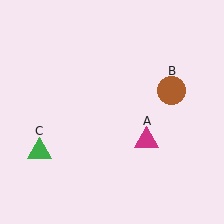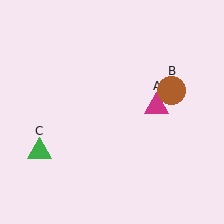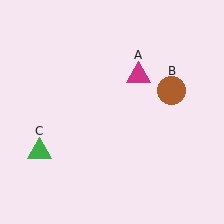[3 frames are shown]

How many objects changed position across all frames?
1 object changed position: magenta triangle (object A).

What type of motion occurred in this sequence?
The magenta triangle (object A) rotated counterclockwise around the center of the scene.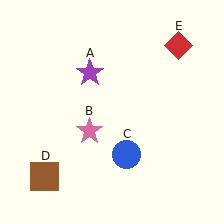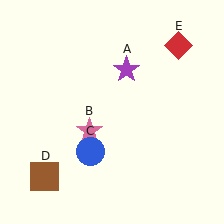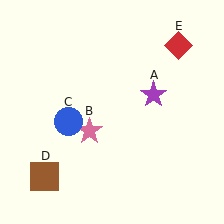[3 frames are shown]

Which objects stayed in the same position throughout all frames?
Pink star (object B) and brown square (object D) and red diamond (object E) remained stationary.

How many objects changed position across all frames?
2 objects changed position: purple star (object A), blue circle (object C).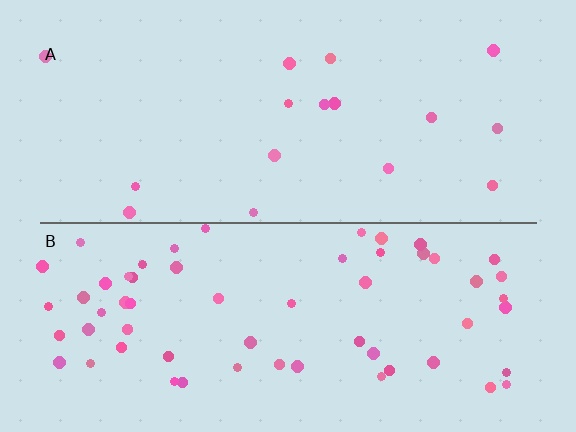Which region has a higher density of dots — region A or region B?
B (the bottom).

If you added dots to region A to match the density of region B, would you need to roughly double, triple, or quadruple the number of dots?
Approximately quadruple.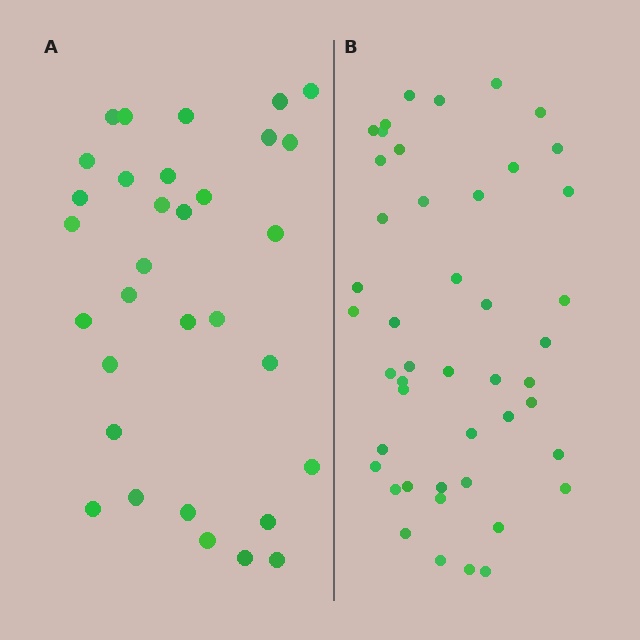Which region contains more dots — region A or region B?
Region B (the right region) has more dots.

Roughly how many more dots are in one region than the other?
Region B has approximately 15 more dots than region A.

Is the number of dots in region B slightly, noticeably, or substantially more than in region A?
Region B has noticeably more, but not dramatically so. The ratio is roughly 1.4 to 1.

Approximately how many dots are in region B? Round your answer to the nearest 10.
About 50 dots. (The exact count is 46, which rounds to 50.)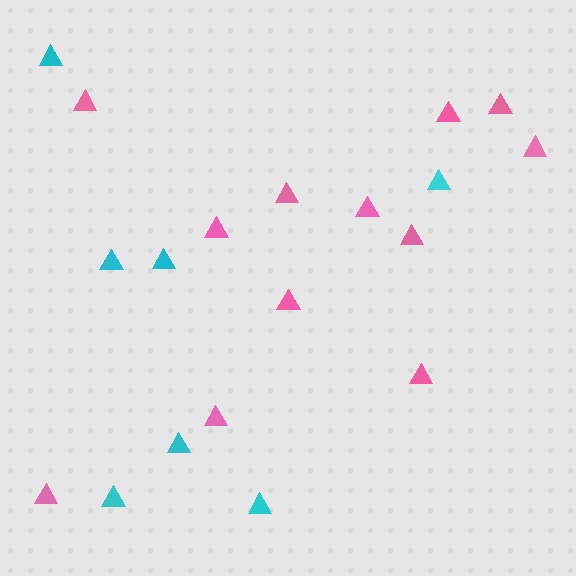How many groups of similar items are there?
There are 2 groups: one group of cyan triangles (7) and one group of pink triangles (12).